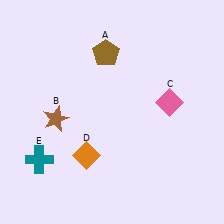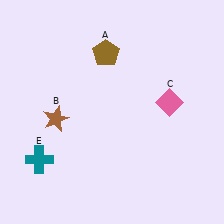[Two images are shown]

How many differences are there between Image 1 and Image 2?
There is 1 difference between the two images.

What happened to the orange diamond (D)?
The orange diamond (D) was removed in Image 2. It was in the bottom-left area of Image 1.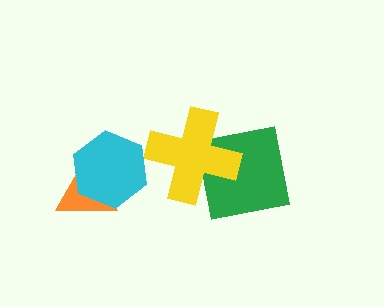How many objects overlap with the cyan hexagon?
1 object overlaps with the cyan hexagon.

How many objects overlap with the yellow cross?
1 object overlaps with the yellow cross.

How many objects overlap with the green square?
1 object overlaps with the green square.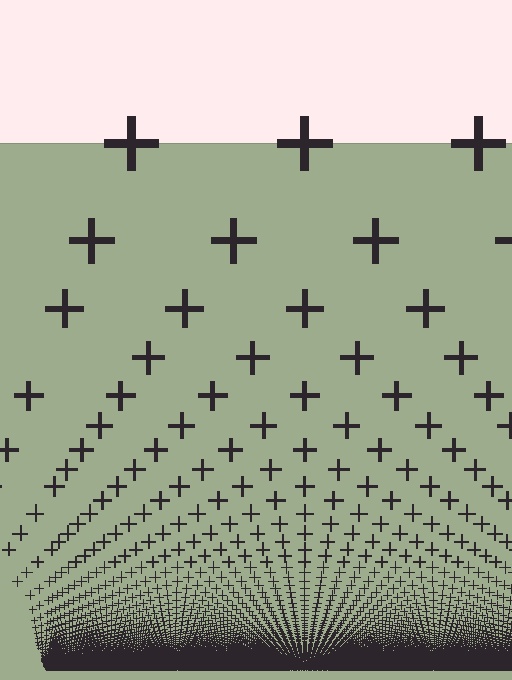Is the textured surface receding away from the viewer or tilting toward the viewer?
The surface appears to tilt toward the viewer. Texture elements get larger and sparser toward the top.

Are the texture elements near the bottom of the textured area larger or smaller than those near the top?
Smaller. The gradient is inverted — elements near the bottom are smaller and denser.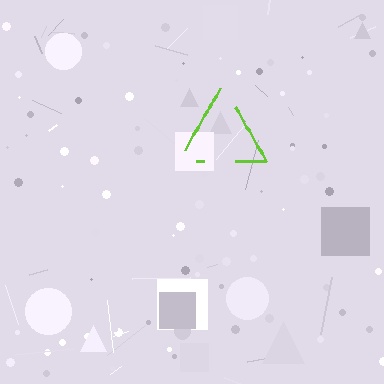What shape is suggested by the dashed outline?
The dashed outline suggests a triangle.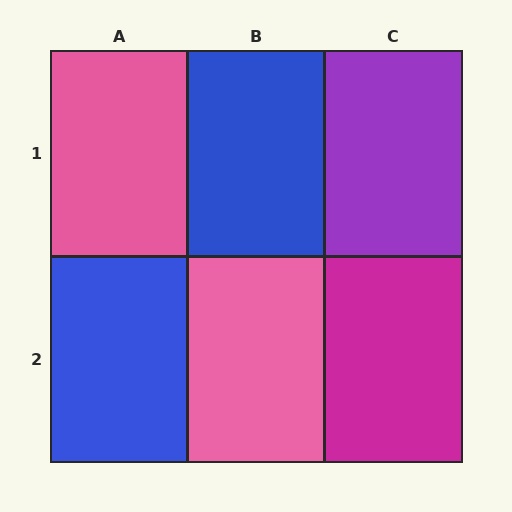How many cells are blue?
2 cells are blue.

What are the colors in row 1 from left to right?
Pink, blue, purple.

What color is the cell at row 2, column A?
Blue.